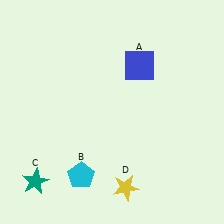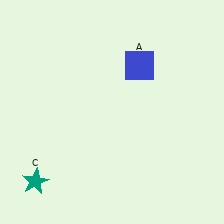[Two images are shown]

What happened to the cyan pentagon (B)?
The cyan pentagon (B) was removed in Image 2. It was in the bottom-left area of Image 1.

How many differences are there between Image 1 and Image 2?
There are 2 differences between the two images.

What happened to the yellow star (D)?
The yellow star (D) was removed in Image 2. It was in the bottom-right area of Image 1.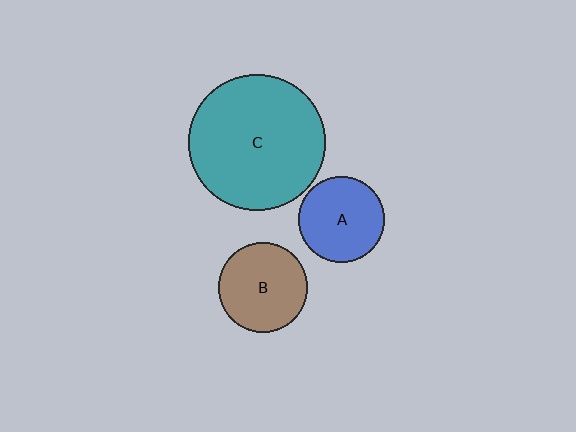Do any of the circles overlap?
No, none of the circles overlap.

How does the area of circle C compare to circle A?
Approximately 2.5 times.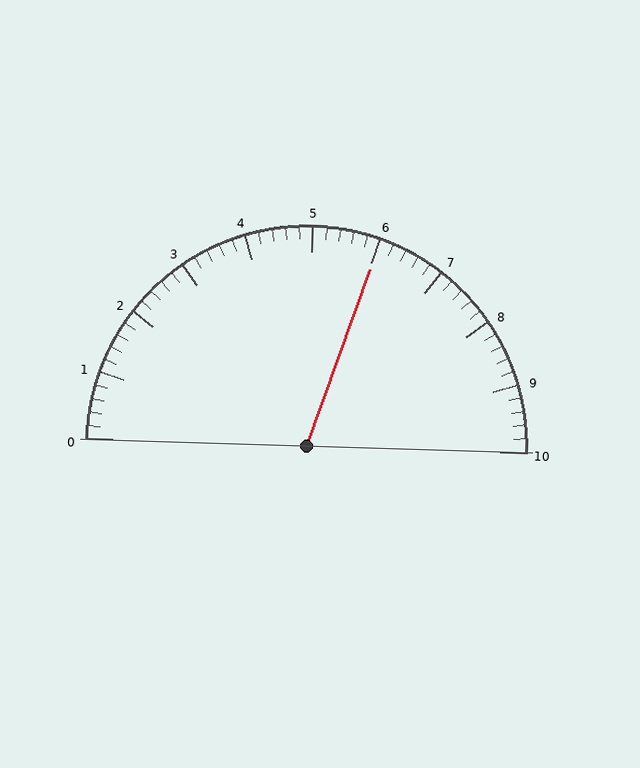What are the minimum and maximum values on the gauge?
The gauge ranges from 0 to 10.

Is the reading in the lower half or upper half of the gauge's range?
The reading is in the upper half of the range (0 to 10).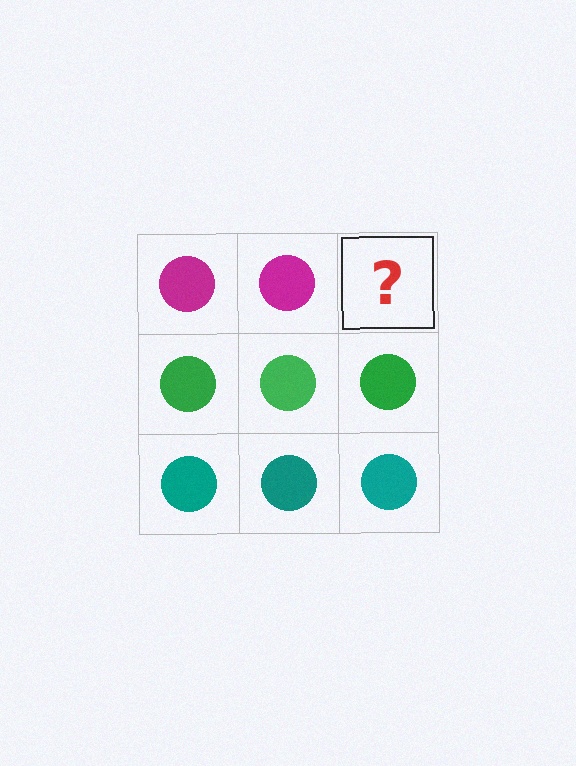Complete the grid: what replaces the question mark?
The question mark should be replaced with a magenta circle.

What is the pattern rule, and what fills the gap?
The rule is that each row has a consistent color. The gap should be filled with a magenta circle.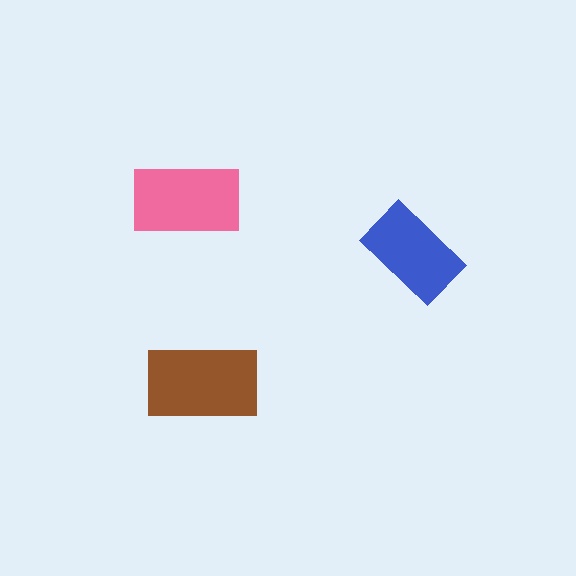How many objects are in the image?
There are 3 objects in the image.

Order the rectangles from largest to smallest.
the brown one, the pink one, the blue one.